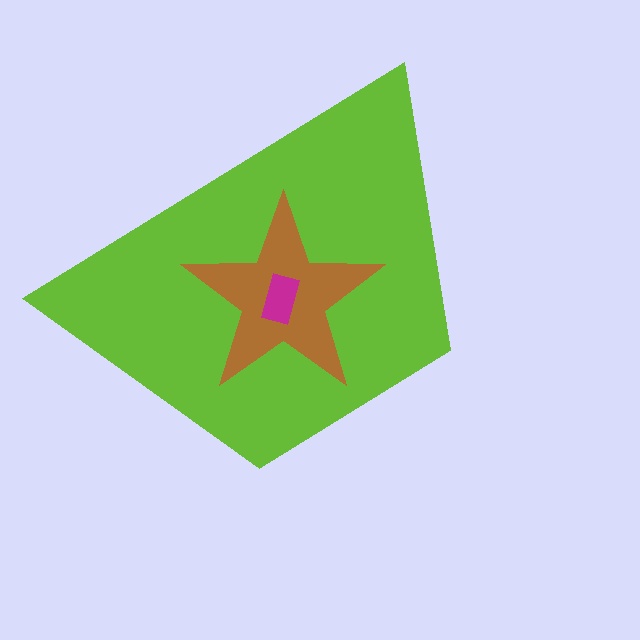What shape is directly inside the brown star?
The magenta rectangle.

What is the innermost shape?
The magenta rectangle.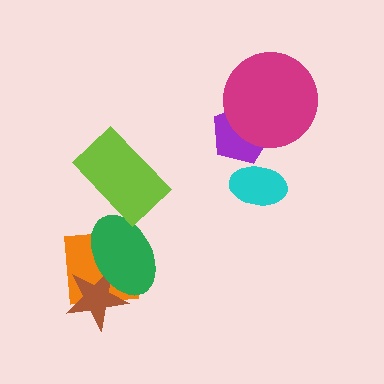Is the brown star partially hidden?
Yes, it is partially covered by another shape.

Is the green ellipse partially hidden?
No, no other shape covers it.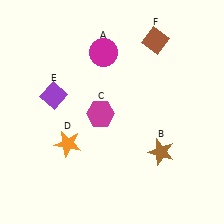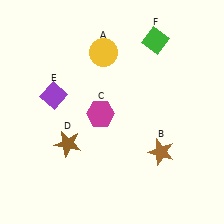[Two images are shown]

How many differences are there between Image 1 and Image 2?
There are 3 differences between the two images.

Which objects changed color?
A changed from magenta to yellow. D changed from orange to brown. F changed from brown to green.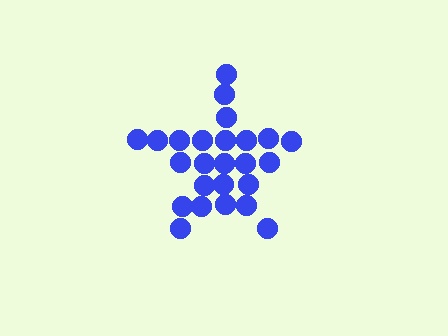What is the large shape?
The large shape is a star.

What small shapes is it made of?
It is made of small circles.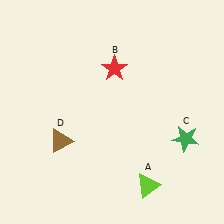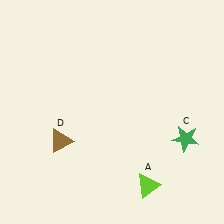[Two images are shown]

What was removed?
The red star (B) was removed in Image 2.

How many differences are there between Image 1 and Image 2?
There is 1 difference between the two images.